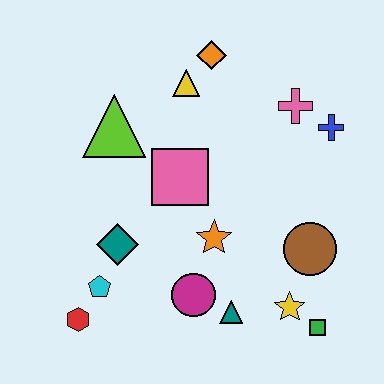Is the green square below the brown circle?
Yes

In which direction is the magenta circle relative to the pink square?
The magenta circle is below the pink square.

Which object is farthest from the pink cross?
The red hexagon is farthest from the pink cross.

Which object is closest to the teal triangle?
The magenta circle is closest to the teal triangle.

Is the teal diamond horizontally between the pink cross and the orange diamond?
No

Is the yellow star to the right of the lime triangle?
Yes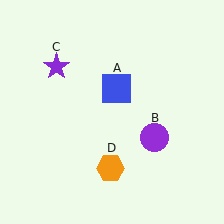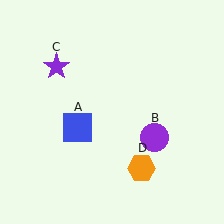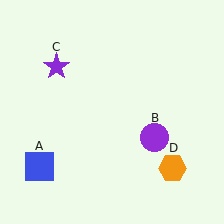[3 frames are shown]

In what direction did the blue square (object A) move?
The blue square (object A) moved down and to the left.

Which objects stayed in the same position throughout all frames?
Purple circle (object B) and purple star (object C) remained stationary.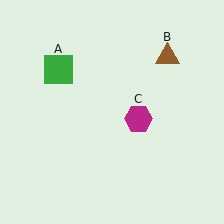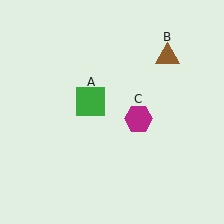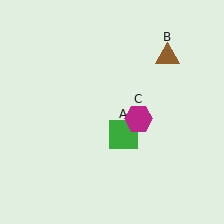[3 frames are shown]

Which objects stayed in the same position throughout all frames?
Brown triangle (object B) and magenta hexagon (object C) remained stationary.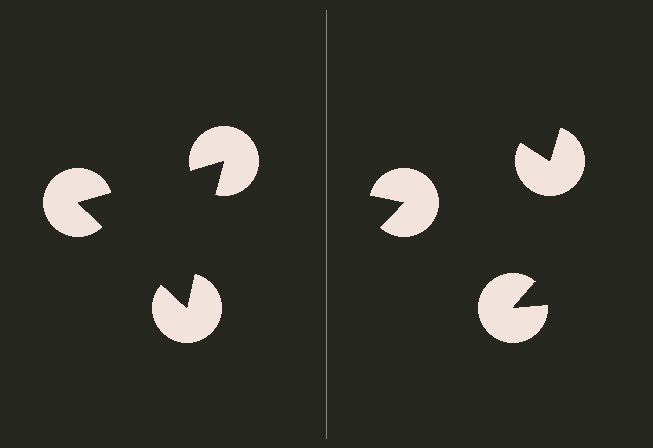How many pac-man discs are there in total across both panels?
6 — 3 on each side.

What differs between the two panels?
The pac-man discs are positioned identically on both sides; only the wedge orientations differ. On the left they align to a triangle; on the right they are misaligned.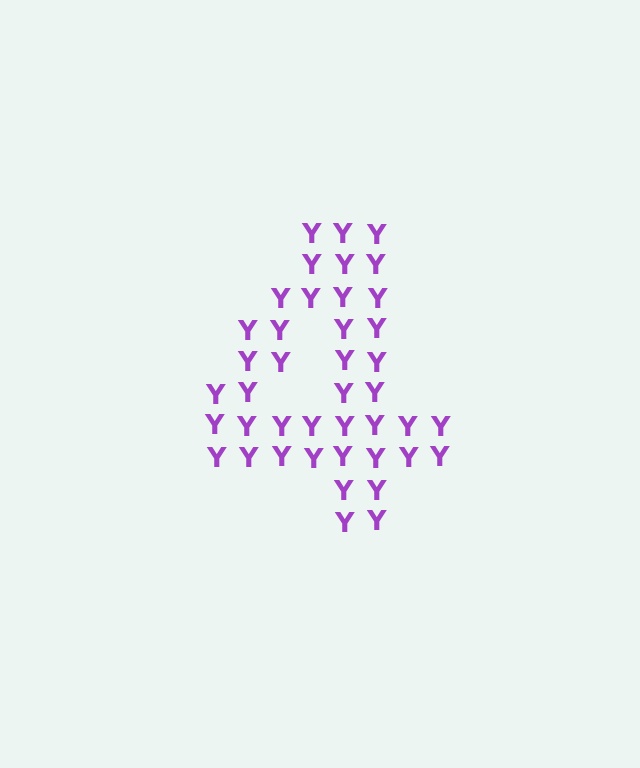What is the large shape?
The large shape is the digit 4.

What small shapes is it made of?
It is made of small letter Y's.